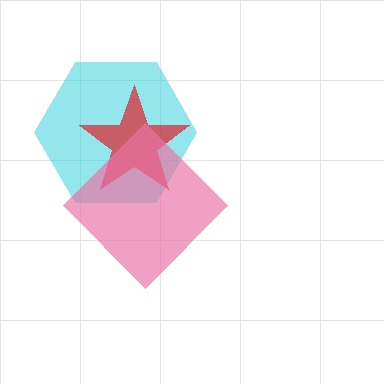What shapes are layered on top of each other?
The layered shapes are: a cyan hexagon, a red star, a pink diamond.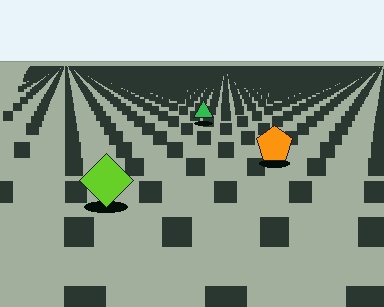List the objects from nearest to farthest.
From nearest to farthest: the lime diamond, the orange pentagon, the green triangle.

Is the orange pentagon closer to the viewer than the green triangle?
Yes. The orange pentagon is closer — you can tell from the texture gradient: the ground texture is coarser near it.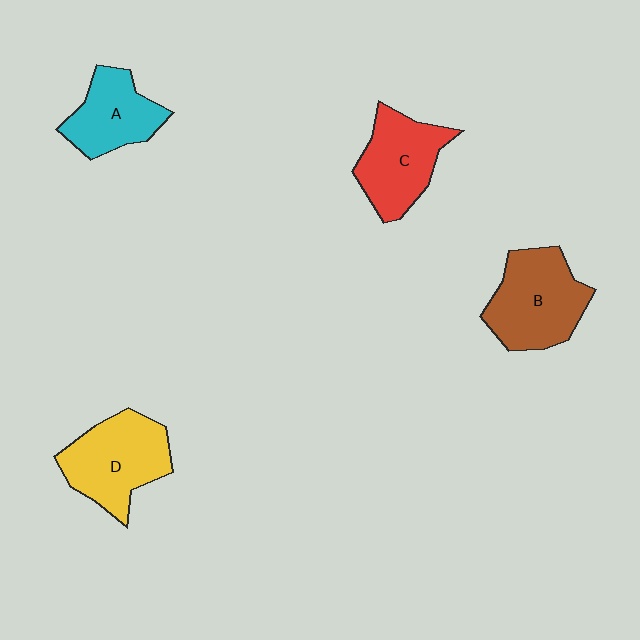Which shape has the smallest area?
Shape A (cyan).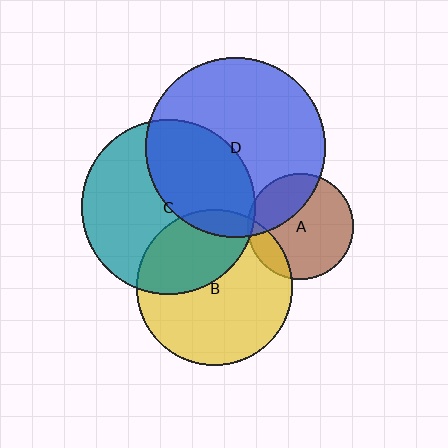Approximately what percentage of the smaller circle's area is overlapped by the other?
Approximately 30%.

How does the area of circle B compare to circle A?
Approximately 2.2 times.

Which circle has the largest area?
Circle D (blue).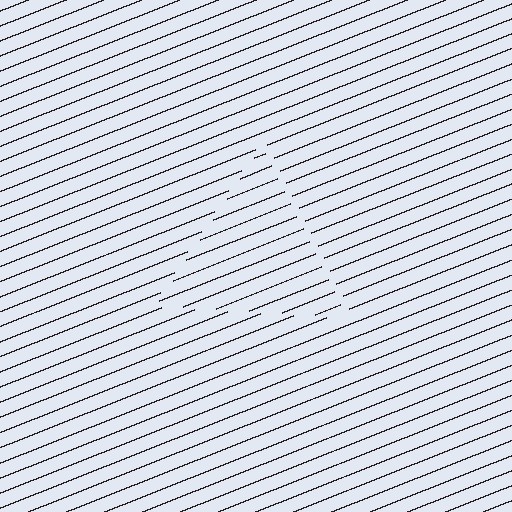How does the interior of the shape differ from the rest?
The interior of the shape contains the same grating, shifted by half a period — the contour is defined by the phase discontinuity where line-ends from the inner and outer gratings abut.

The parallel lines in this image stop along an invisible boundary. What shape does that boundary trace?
An illusory triangle. The interior of the shape contains the same grating, shifted by half a period — the contour is defined by the phase discontinuity where line-ends from the inner and outer gratings abut.